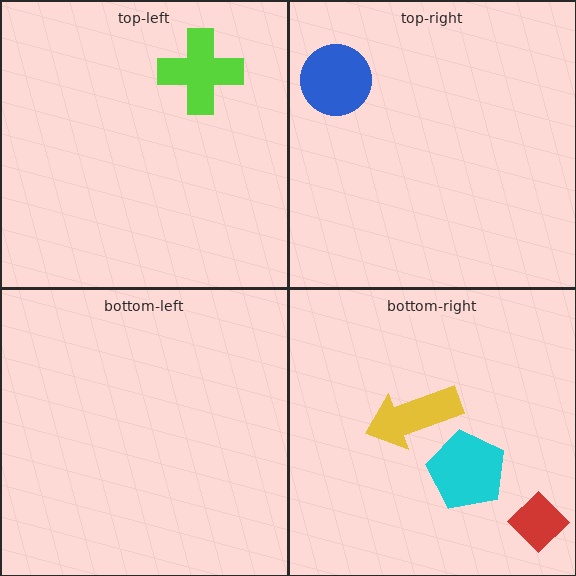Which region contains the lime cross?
The top-left region.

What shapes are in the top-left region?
The lime cross.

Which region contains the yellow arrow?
The bottom-right region.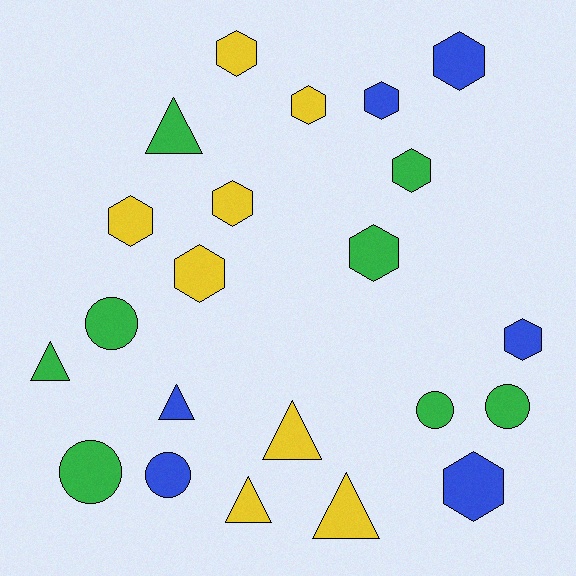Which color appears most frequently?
Yellow, with 8 objects.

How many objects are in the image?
There are 22 objects.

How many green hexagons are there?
There are 2 green hexagons.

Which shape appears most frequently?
Hexagon, with 11 objects.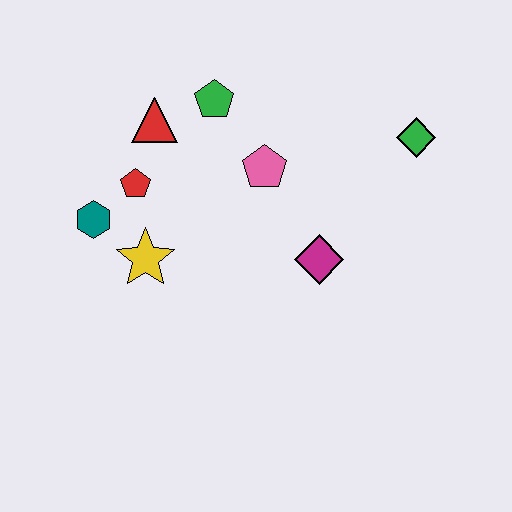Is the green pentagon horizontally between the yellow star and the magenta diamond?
Yes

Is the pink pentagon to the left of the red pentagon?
No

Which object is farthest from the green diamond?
The teal hexagon is farthest from the green diamond.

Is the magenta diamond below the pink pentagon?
Yes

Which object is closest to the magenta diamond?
The pink pentagon is closest to the magenta diamond.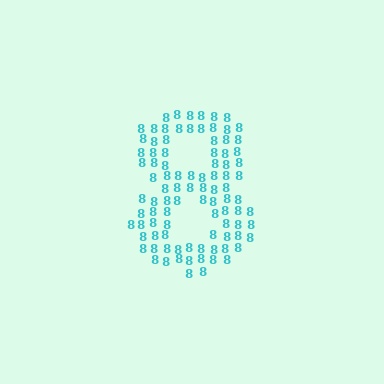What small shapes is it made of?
It is made of small digit 8's.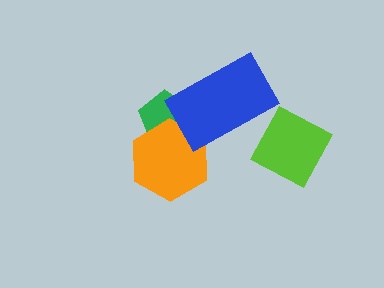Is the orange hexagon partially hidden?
Yes, it is partially covered by another shape.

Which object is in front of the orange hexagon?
The blue rectangle is in front of the orange hexagon.